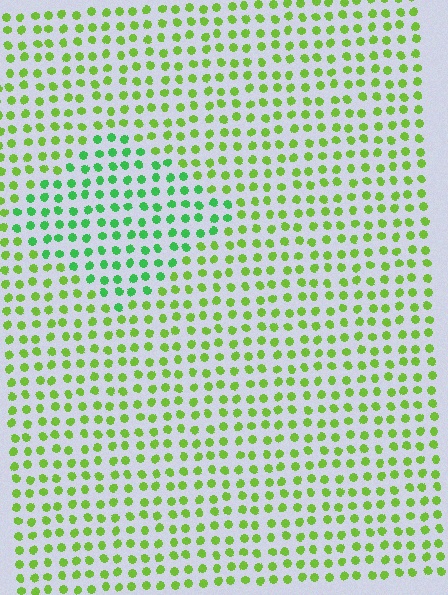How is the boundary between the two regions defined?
The boundary is defined purely by a slight shift in hue (about 36 degrees). Spacing, size, and orientation are identical on both sides.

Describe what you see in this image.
The image is filled with small lime elements in a uniform arrangement. A diamond-shaped region is visible where the elements are tinted to a slightly different hue, forming a subtle color boundary.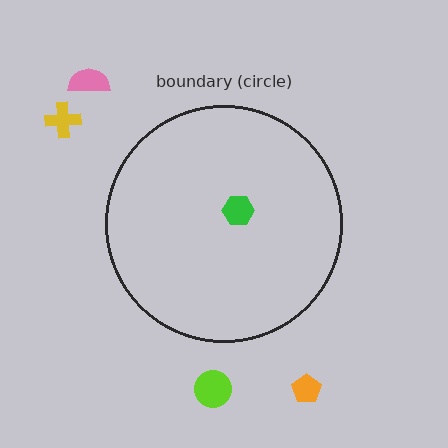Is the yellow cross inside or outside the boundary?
Outside.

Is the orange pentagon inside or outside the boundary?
Outside.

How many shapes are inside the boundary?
1 inside, 4 outside.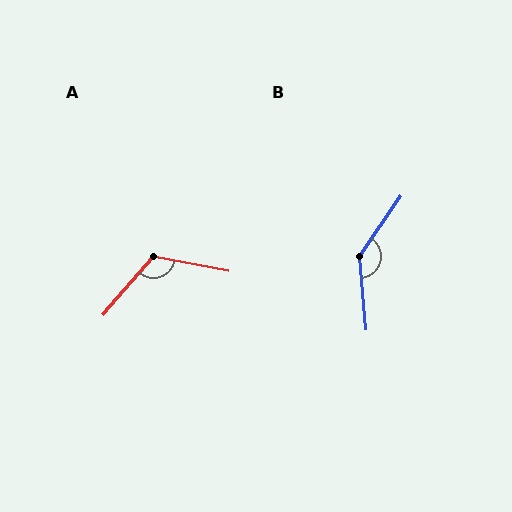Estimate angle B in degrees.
Approximately 140 degrees.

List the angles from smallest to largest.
A (120°), B (140°).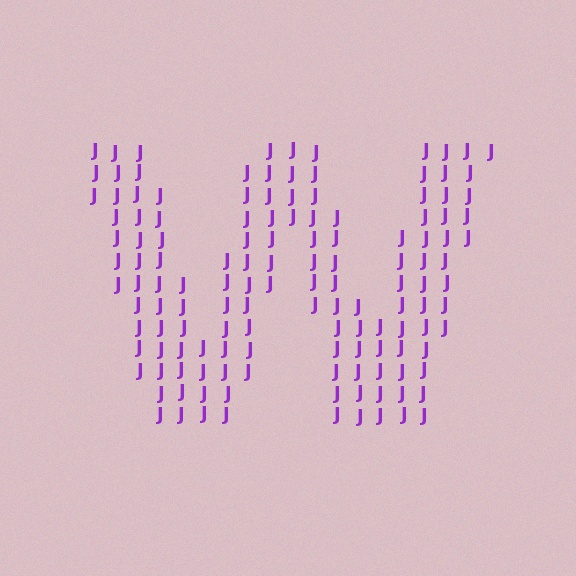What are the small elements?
The small elements are letter J's.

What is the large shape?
The large shape is the letter W.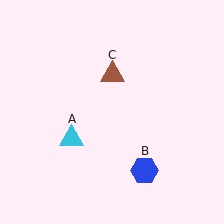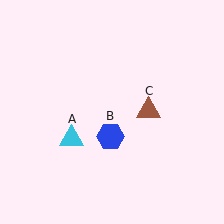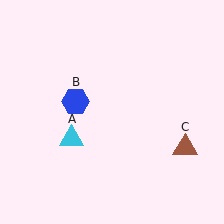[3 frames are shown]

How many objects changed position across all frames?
2 objects changed position: blue hexagon (object B), brown triangle (object C).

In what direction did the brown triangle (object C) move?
The brown triangle (object C) moved down and to the right.